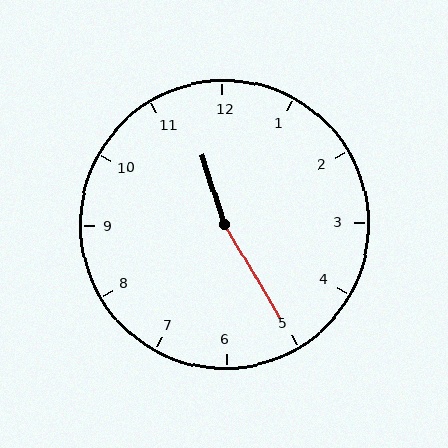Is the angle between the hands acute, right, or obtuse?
It is obtuse.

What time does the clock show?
11:25.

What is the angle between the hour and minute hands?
Approximately 168 degrees.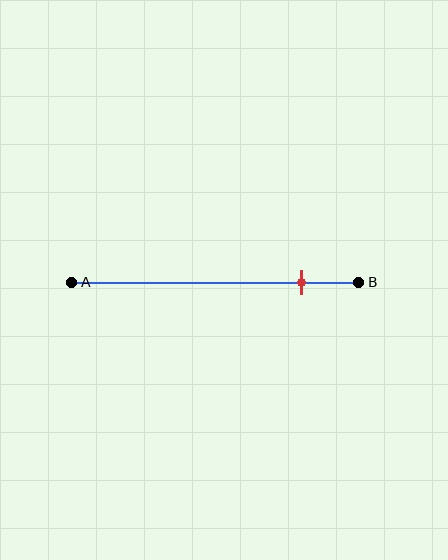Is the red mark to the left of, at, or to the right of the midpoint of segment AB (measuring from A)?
The red mark is to the right of the midpoint of segment AB.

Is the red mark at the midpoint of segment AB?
No, the mark is at about 80% from A, not at the 50% midpoint.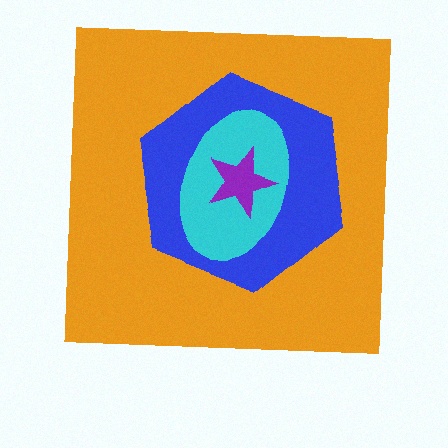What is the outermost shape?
The orange square.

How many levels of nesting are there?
4.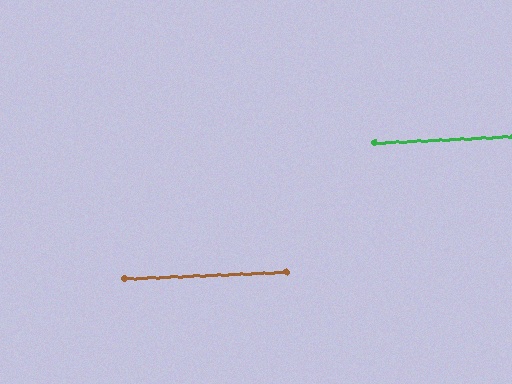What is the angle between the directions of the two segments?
Approximately 0 degrees.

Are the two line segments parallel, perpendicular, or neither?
Parallel — their directions differ by only 0.3°.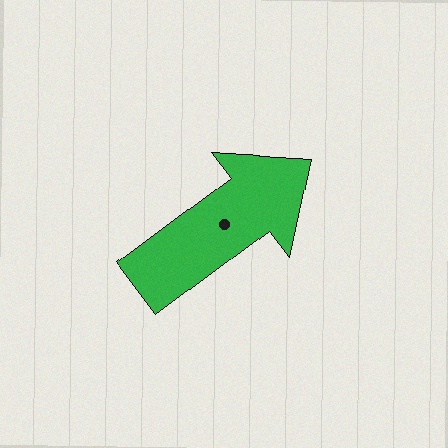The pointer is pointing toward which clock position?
Roughly 2 o'clock.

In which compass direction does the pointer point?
Northeast.